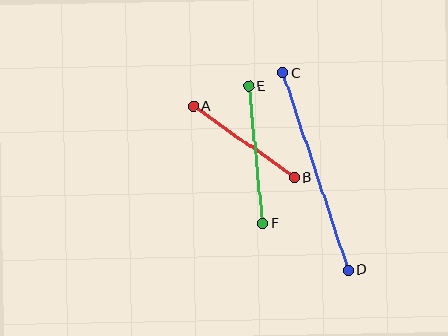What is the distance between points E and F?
The distance is approximately 138 pixels.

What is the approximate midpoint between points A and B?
The midpoint is at approximately (244, 142) pixels.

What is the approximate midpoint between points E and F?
The midpoint is at approximately (256, 155) pixels.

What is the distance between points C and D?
The distance is approximately 208 pixels.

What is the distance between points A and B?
The distance is approximately 124 pixels.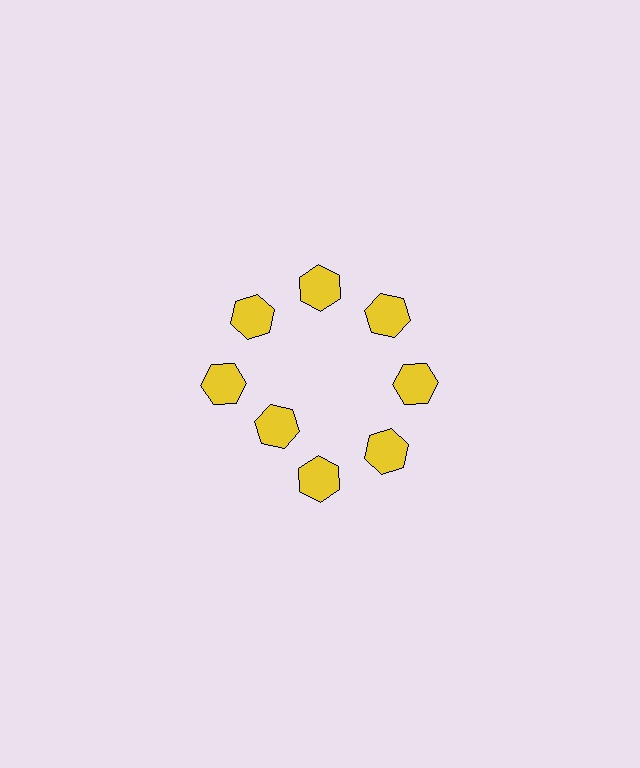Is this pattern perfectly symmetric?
No. The 8 yellow hexagons are arranged in a ring, but one element near the 8 o'clock position is pulled inward toward the center, breaking the 8-fold rotational symmetry.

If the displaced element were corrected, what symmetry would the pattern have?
It would have 8-fold rotational symmetry — the pattern would map onto itself every 45 degrees.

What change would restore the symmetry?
The symmetry would be restored by moving it outward, back onto the ring so that all 8 hexagons sit at equal angles and equal distance from the center.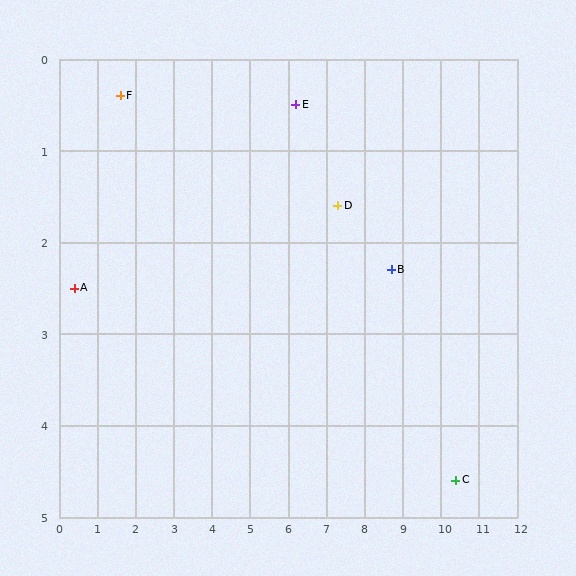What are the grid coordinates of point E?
Point E is at approximately (6.2, 0.5).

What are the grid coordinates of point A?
Point A is at approximately (0.4, 2.5).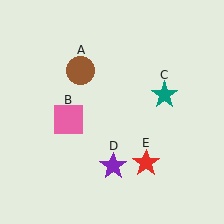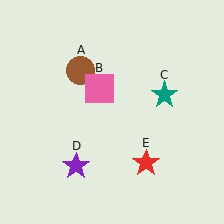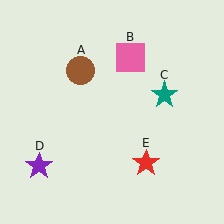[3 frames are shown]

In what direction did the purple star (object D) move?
The purple star (object D) moved left.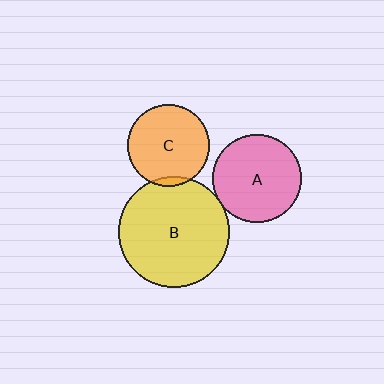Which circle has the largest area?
Circle B (yellow).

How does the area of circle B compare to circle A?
Approximately 1.6 times.